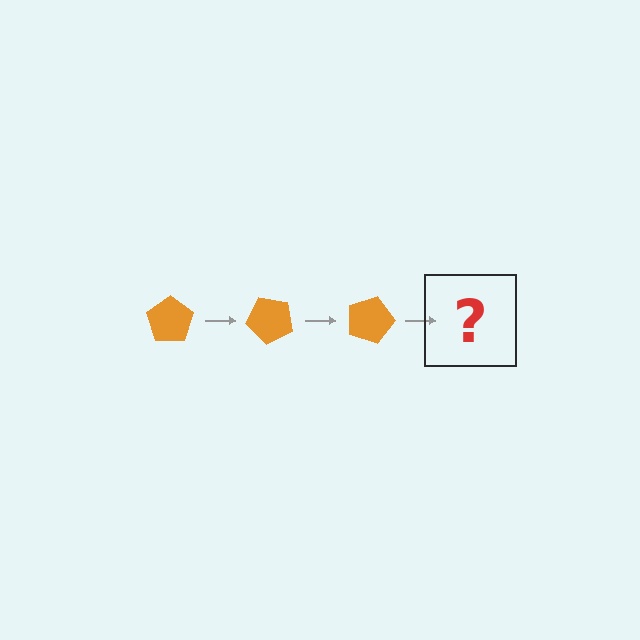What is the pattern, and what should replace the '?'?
The pattern is that the pentagon rotates 45 degrees each step. The '?' should be an orange pentagon rotated 135 degrees.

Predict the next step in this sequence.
The next step is an orange pentagon rotated 135 degrees.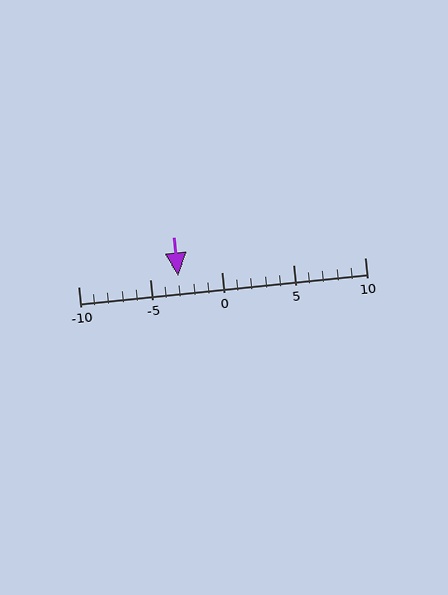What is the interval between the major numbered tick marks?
The major tick marks are spaced 5 units apart.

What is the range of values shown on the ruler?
The ruler shows values from -10 to 10.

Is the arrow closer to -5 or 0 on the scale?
The arrow is closer to -5.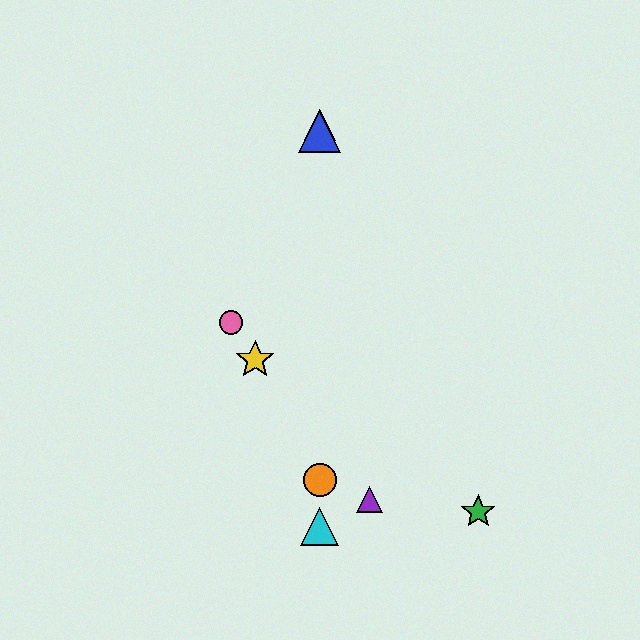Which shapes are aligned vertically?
The red triangle, the blue triangle, the orange circle, the cyan triangle are aligned vertically.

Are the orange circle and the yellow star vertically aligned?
No, the orange circle is at x≈320 and the yellow star is at x≈255.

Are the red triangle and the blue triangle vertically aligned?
Yes, both are at x≈320.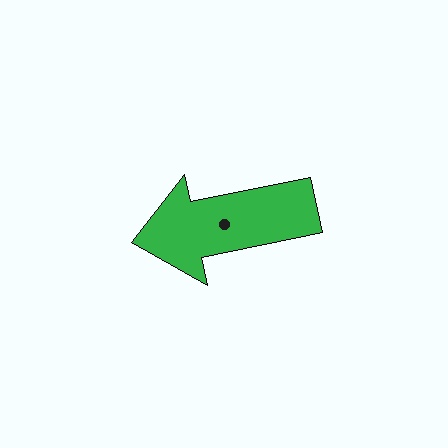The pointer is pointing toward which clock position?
Roughly 9 o'clock.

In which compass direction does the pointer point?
West.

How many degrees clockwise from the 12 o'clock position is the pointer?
Approximately 258 degrees.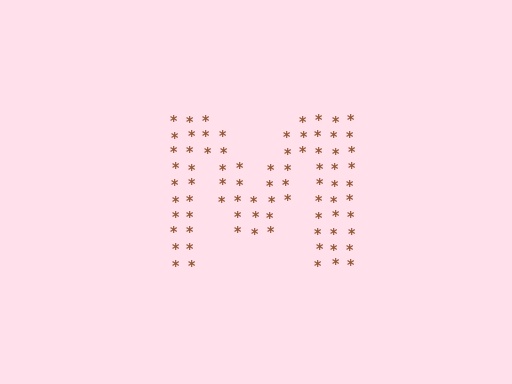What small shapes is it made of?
It is made of small asterisks.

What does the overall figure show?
The overall figure shows the letter M.